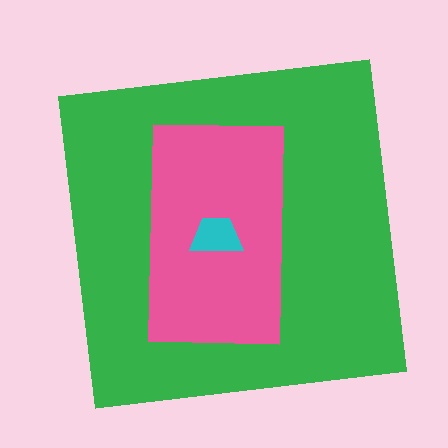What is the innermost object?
The cyan trapezoid.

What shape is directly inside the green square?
The pink rectangle.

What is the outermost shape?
The green square.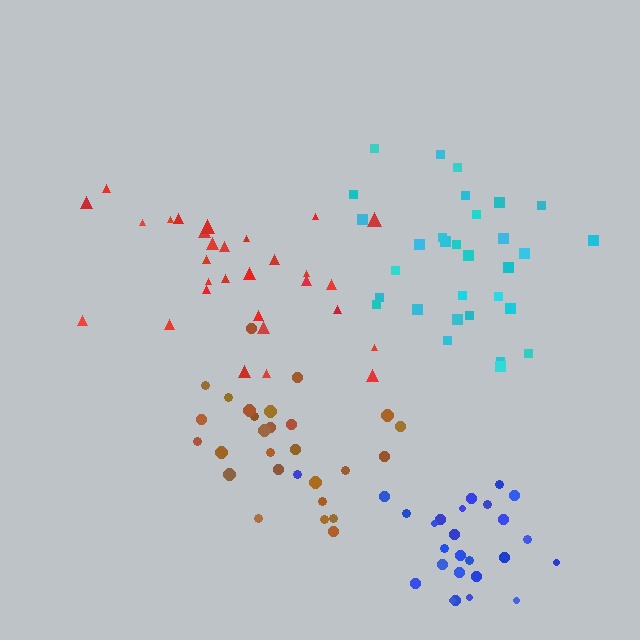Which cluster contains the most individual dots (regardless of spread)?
Cyan (31).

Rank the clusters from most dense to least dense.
brown, blue, red, cyan.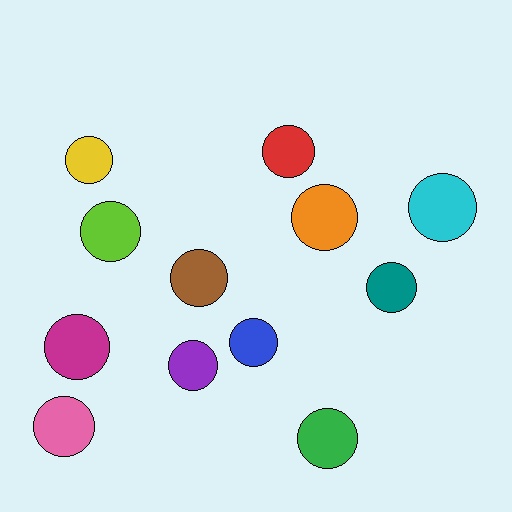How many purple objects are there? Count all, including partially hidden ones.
There is 1 purple object.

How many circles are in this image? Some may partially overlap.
There are 12 circles.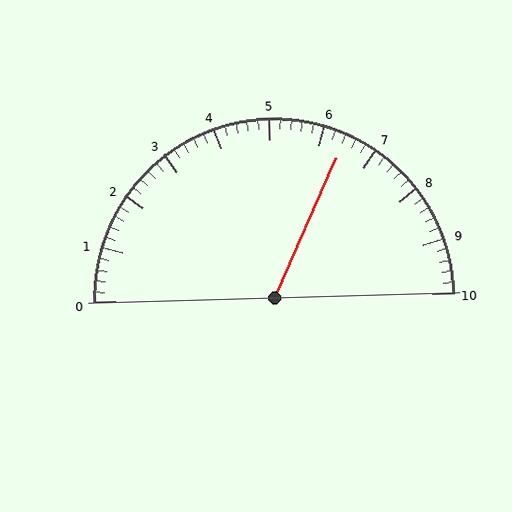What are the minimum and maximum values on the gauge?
The gauge ranges from 0 to 10.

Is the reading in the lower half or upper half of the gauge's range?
The reading is in the upper half of the range (0 to 10).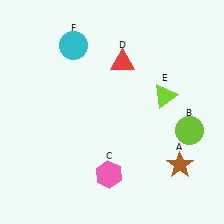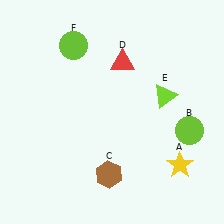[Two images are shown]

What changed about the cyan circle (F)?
In Image 1, F is cyan. In Image 2, it changed to lime.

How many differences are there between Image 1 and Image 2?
There are 3 differences between the two images.